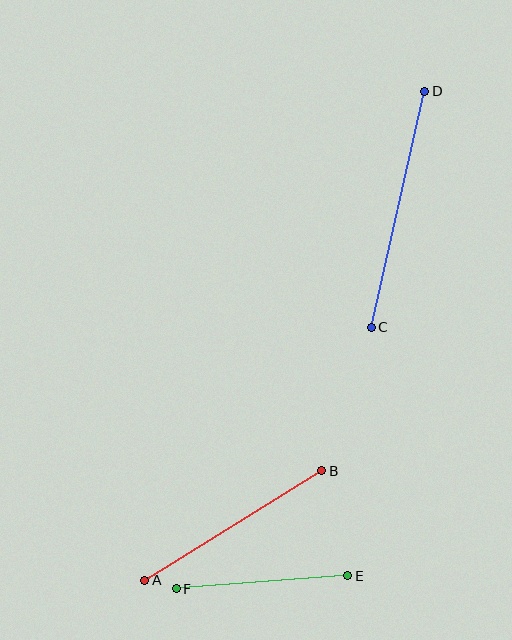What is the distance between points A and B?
The distance is approximately 208 pixels.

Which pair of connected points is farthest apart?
Points C and D are farthest apart.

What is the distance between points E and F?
The distance is approximately 172 pixels.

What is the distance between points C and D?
The distance is approximately 242 pixels.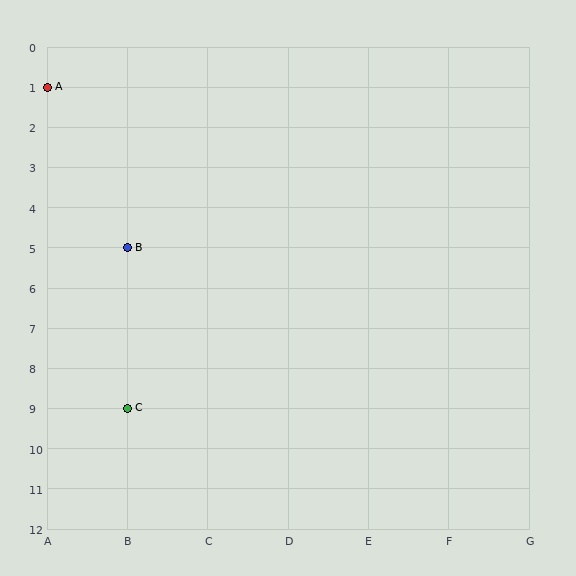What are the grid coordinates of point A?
Point A is at grid coordinates (A, 1).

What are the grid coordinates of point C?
Point C is at grid coordinates (B, 9).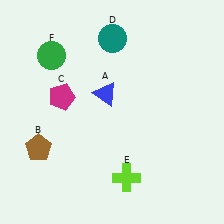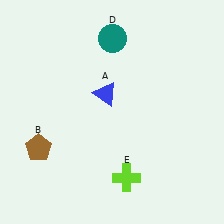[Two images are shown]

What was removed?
The green circle (F), the magenta pentagon (C) were removed in Image 2.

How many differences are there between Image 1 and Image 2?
There are 2 differences between the two images.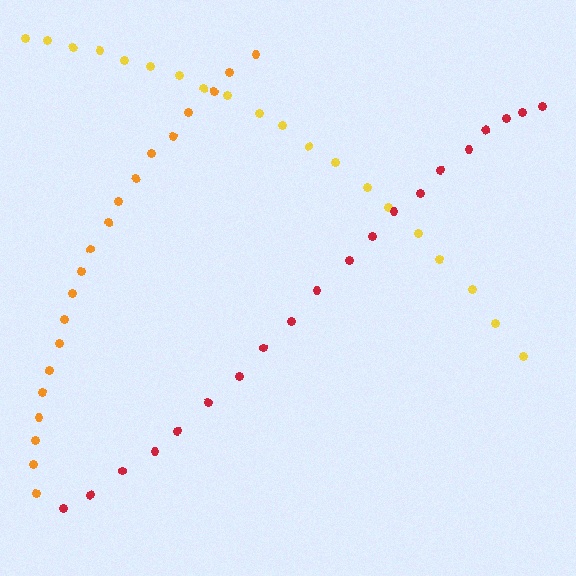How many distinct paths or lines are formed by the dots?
There are 3 distinct paths.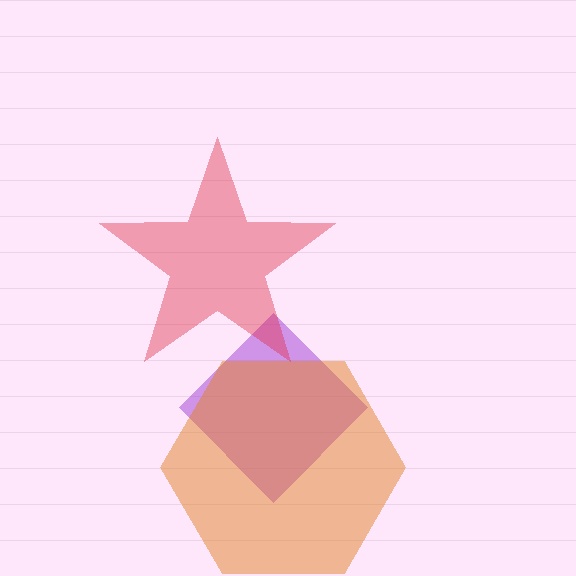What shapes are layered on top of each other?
The layered shapes are: a purple diamond, an orange hexagon, a red star.